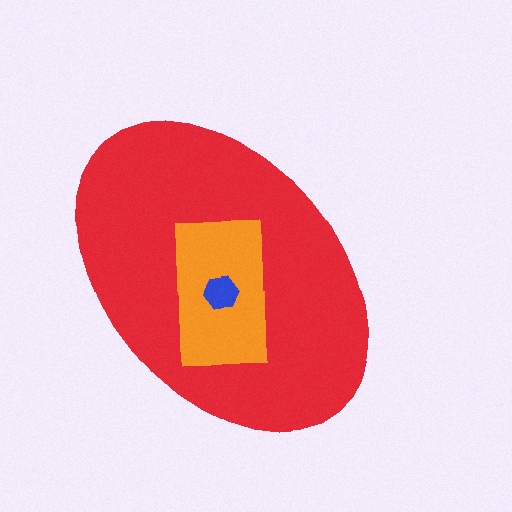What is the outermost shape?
The red ellipse.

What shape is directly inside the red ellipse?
The orange rectangle.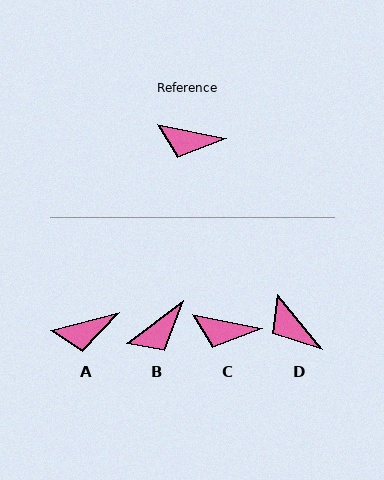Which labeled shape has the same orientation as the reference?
C.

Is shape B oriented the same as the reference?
No, it is off by about 48 degrees.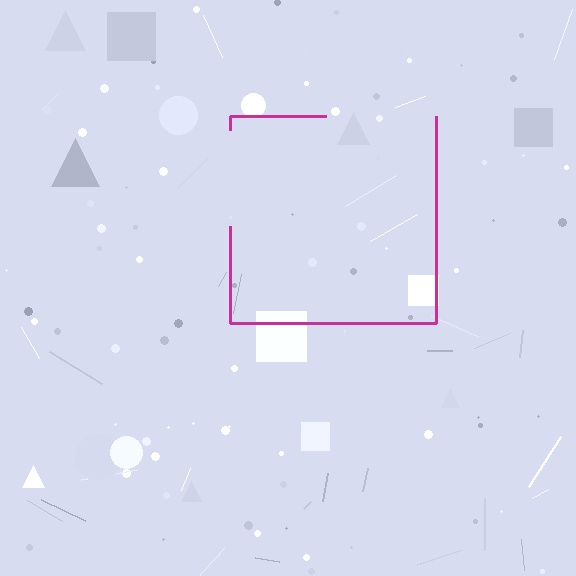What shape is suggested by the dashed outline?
The dashed outline suggests a square.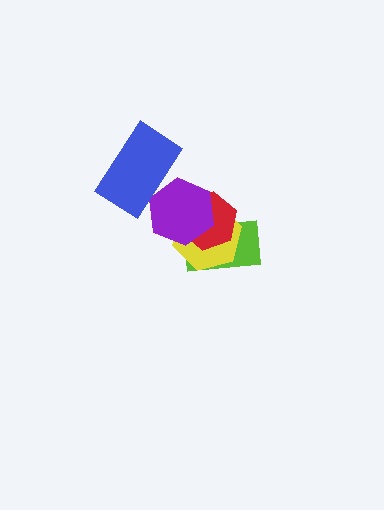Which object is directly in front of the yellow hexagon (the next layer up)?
The red hexagon is directly in front of the yellow hexagon.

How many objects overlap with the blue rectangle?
1 object overlaps with the blue rectangle.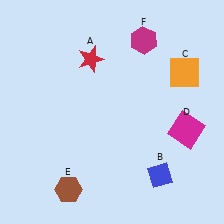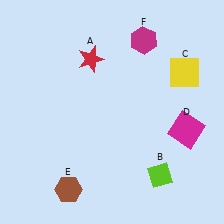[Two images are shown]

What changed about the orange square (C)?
In Image 1, C is orange. In Image 2, it changed to yellow.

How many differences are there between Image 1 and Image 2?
There are 2 differences between the two images.